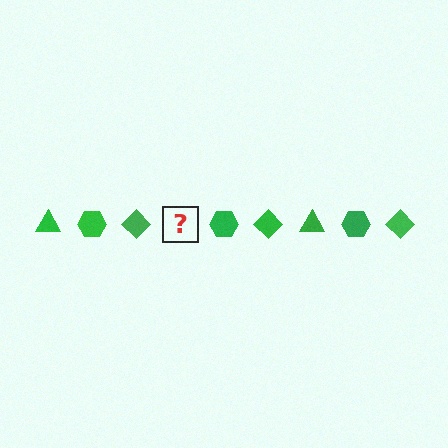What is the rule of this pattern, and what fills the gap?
The rule is that the pattern cycles through triangle, hexagon, diamond shapes in green. The gap should be filled with a green triangle.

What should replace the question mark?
The question mark should be replaced with a green triangle.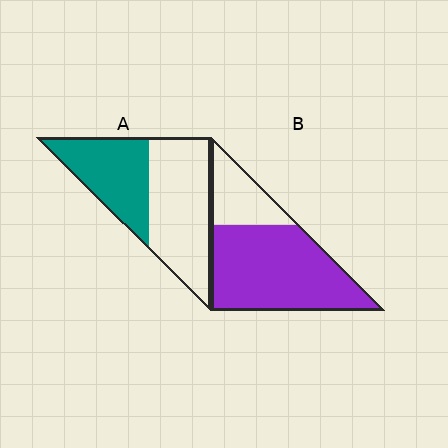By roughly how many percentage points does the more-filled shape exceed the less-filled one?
By roughly 30 percentage points (B over A).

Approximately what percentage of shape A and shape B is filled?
A is approximately 40% and B is approximately 75%.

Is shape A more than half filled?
No.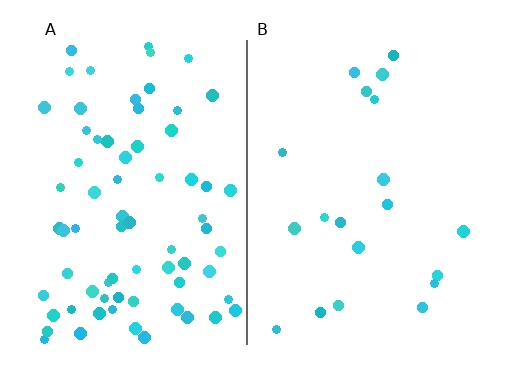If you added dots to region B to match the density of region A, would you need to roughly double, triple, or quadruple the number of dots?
Approximately quadruple.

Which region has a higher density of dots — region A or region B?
A (the left).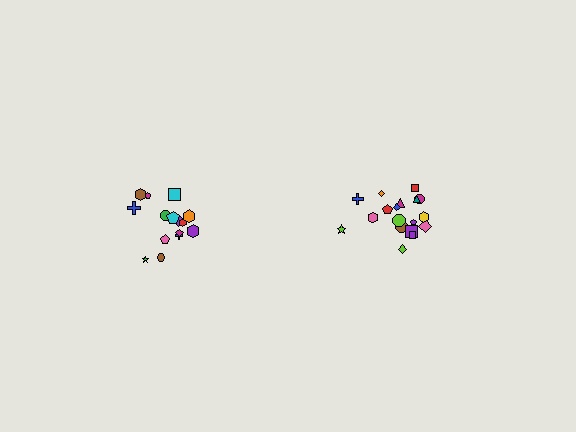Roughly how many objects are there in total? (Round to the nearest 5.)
Roughly 35 objects in total.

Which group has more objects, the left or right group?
The right group.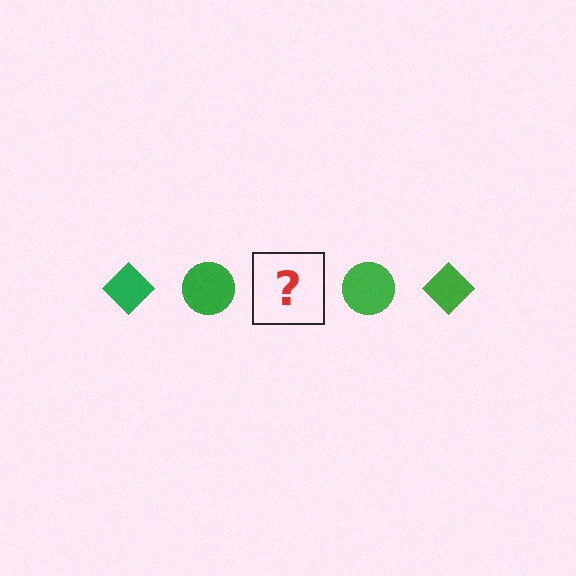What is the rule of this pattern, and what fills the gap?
The rule is that the pattern cycles through diamond, circle shapes in green. The gap should be filled with a green diamond.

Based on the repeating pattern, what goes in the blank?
The blank should be a green diamond.